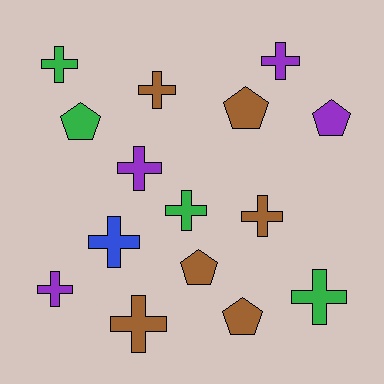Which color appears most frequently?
Brown, with 6 objects.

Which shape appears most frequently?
Cross, with 10 objects.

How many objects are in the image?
There are 15 objects.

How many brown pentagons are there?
There are 3 brown pentagons.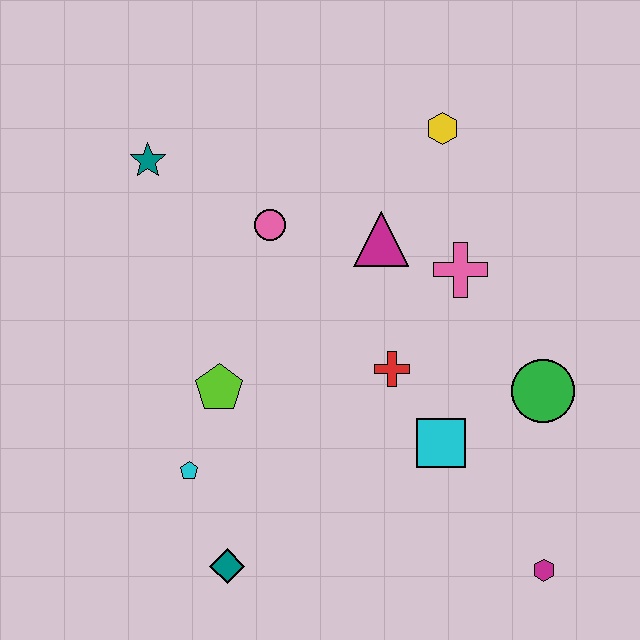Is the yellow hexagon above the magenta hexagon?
Yes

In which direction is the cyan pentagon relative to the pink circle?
The cyan pentagon is below the pink circle.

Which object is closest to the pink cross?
The magenta triangle is closest to the pink cross.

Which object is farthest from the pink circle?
The magenta hexagon is farthest from the pink circle.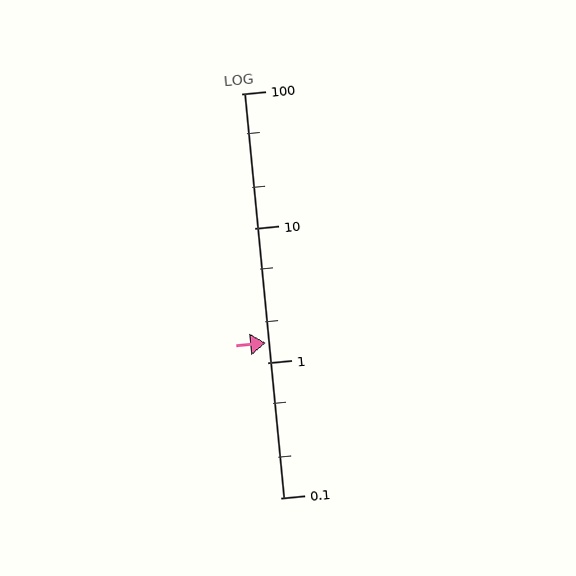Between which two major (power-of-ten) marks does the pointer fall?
The pointer is between 1 and 10.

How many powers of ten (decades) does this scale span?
The scale spans 3 decades, from 0.1 to 100.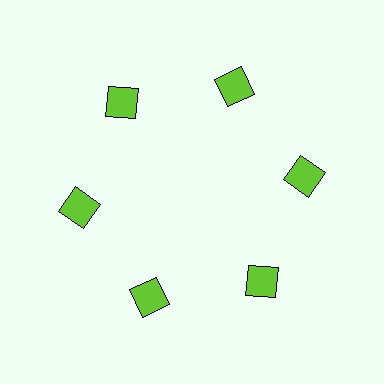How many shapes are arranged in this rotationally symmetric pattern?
There are 6 shapes, arranged in 6 groups of 1.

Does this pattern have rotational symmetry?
Yes, this pattern has 6-fold rotational symmetry. It looks the same after rotating 60 degrees around the center.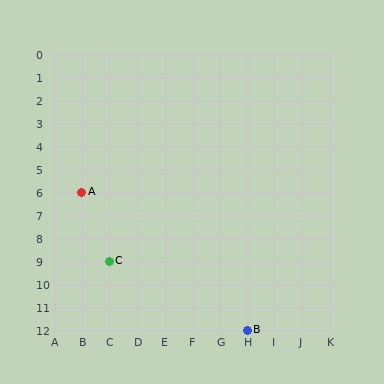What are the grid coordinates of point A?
Point A is at grid coordinates (B, 6).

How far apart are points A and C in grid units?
Points A and C are 1 column and 3 rows apart (about 3.2 grid units diagonally).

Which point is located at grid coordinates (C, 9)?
Point C is at (C, 9).